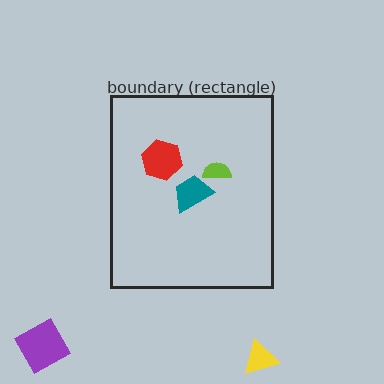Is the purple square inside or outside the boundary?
Outside.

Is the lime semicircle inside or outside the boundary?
Inside.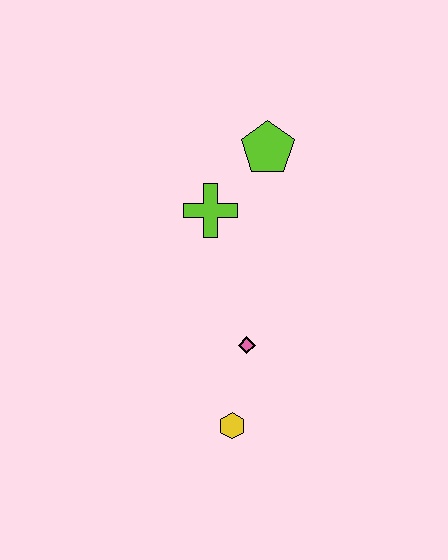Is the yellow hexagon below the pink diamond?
Yes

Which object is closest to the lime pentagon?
The lime cross is closest to the lime pentagon.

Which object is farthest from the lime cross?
The yellow hexagon is farthest from the lime cross.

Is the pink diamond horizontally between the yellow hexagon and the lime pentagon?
Yes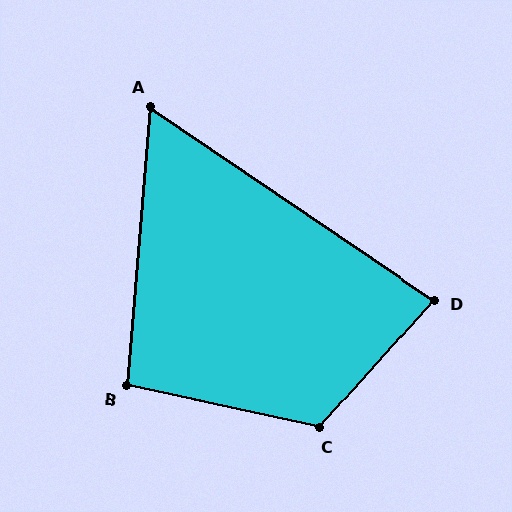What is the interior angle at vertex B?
Approximately 97 degrees (obtuse).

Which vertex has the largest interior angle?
C, at approximately 119 degrees.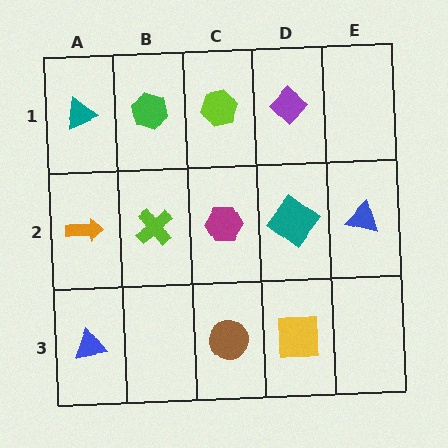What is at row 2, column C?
A magenta hexagon.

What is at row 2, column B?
A lime cross.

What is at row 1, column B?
A green hexagon.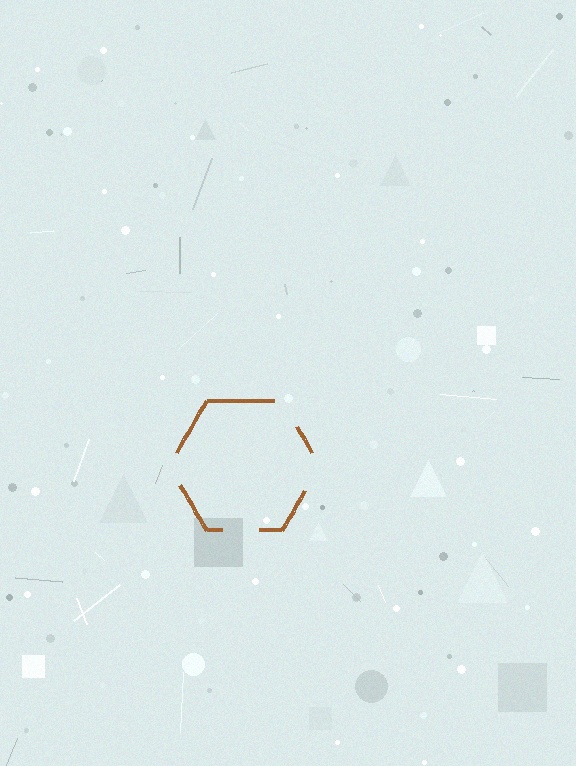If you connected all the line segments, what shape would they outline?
They would outline a hexagon.